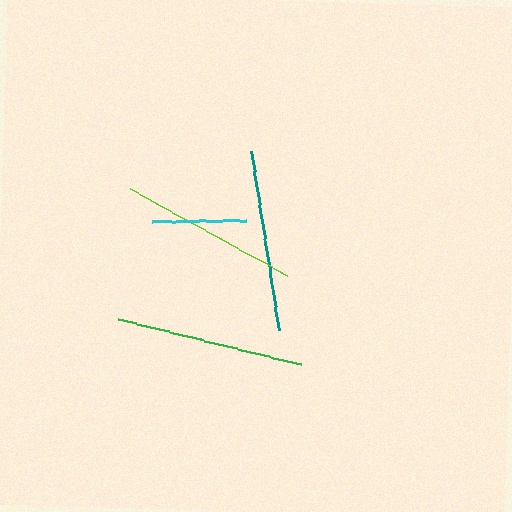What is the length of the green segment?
The green segment is approximately 188 pixels long.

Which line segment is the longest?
The green line is the longest at approximately 188 pixels.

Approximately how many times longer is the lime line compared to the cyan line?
The lime line is approximately 1.9 times the length of the cyan line.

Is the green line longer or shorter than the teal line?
The green line is longer than the teal line.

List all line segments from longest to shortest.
From longest to shortest: green, teal, lime, cyan.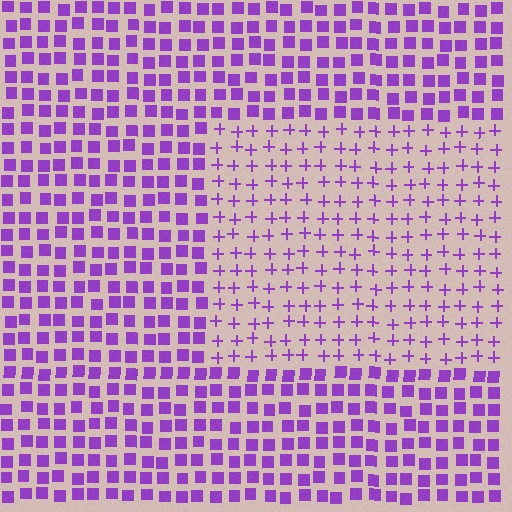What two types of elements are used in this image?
The image uses plus signs inside the rectangle region and squares outside it.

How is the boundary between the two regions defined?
The boundary is defined by a change in element shape: plus signs inside vs. squares outside. All elements share the same color and spacing.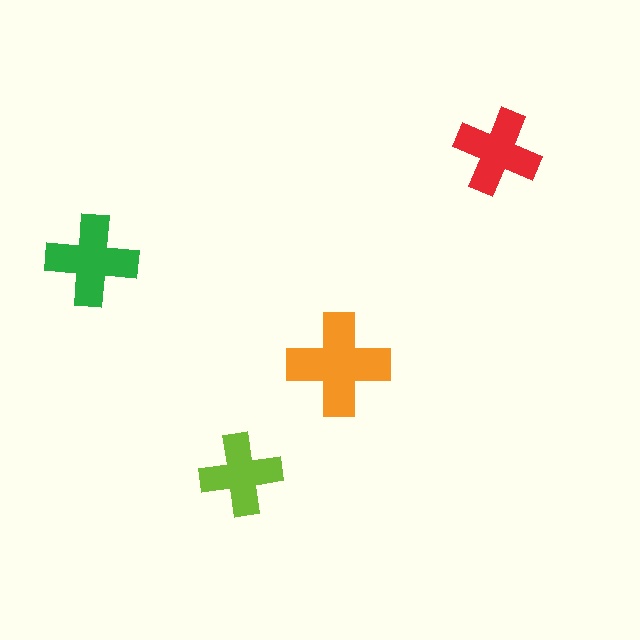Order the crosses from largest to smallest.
the orange one, the green one, the red one, the lime one.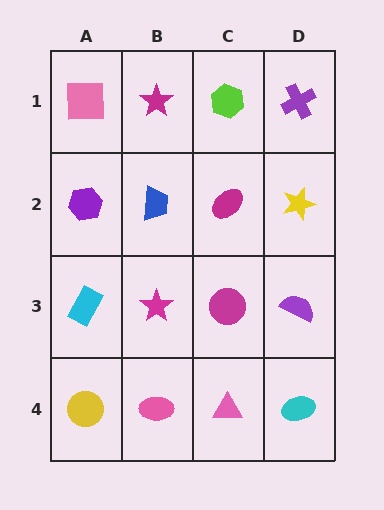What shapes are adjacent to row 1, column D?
A yellow star (row 2, column D), a lime hexagon (row 1, column C).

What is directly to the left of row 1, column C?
A magenta star.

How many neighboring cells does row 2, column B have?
4.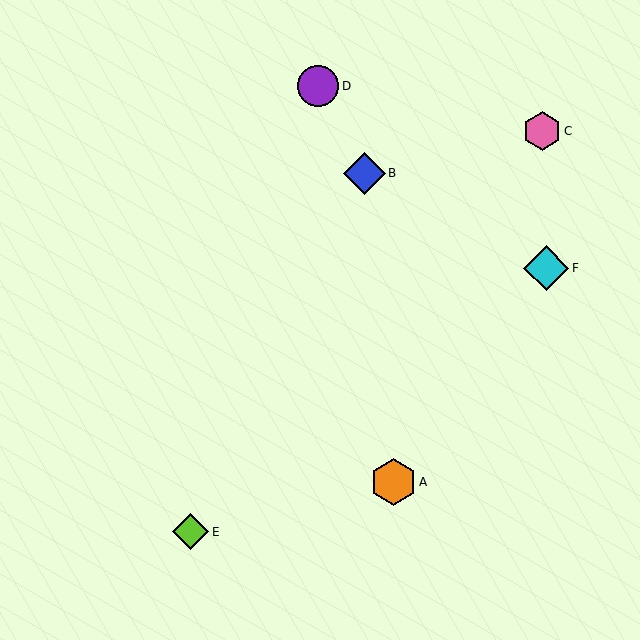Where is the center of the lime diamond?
The center of the lime diamond is at (191, 532).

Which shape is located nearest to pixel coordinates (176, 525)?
The lime diamond (labeled E) at (191, 532) is nearest to that location.